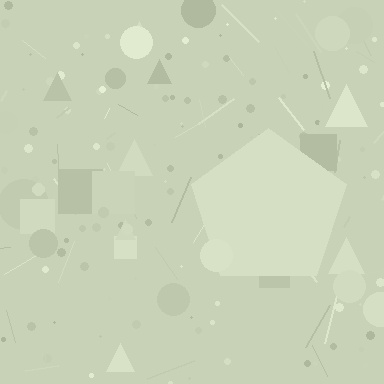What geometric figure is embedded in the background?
A pentagon is embedded in the background.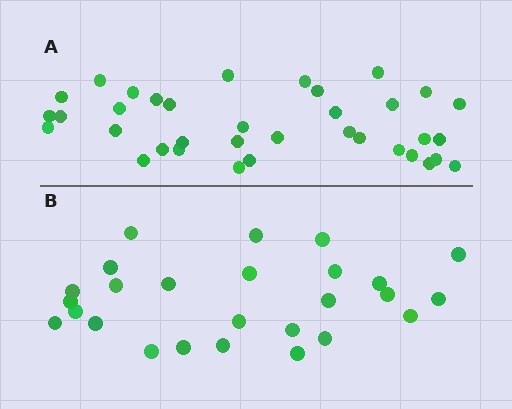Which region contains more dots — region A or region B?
Region A (the top region) has more dots.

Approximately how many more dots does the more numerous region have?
Region A has roughly 10 or so more dots than region B.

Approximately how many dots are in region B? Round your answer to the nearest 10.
About 30 dots. (The exact count is 26, which rounds to 30.)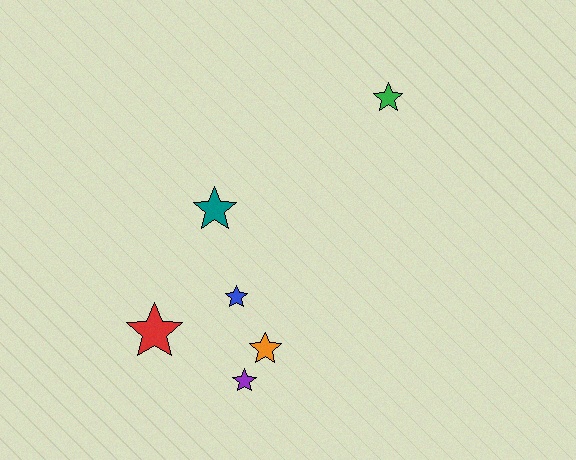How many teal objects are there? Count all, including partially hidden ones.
There is 1 teal object.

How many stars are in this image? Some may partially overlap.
There are 6 stars.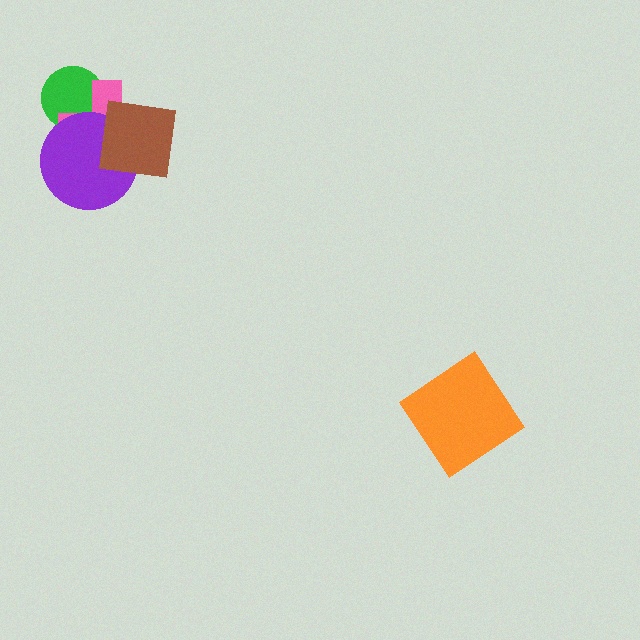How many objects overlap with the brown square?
2 objects overlap with the brown square.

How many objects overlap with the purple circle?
3 objects overlap with the purple circle.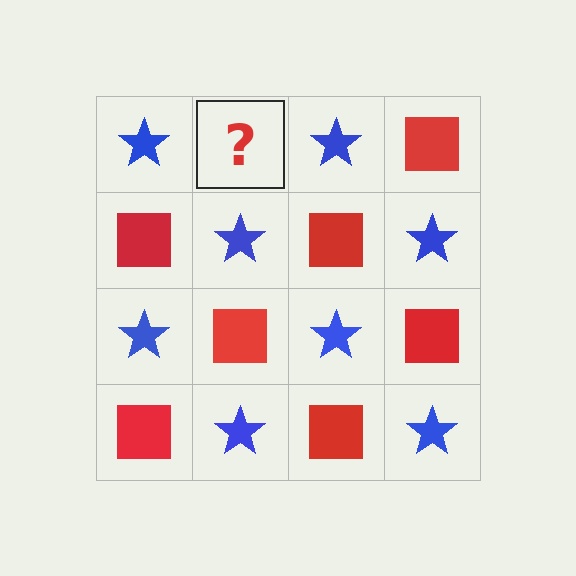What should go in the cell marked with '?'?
The missing cell should contain a red square.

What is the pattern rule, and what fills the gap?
The rule is that it alternates blue star and red square in a checkerboard pattern. The gap should be filled with a red square.